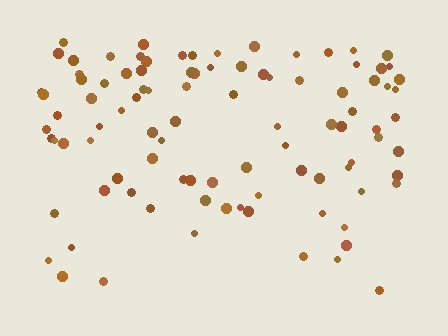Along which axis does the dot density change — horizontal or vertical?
Vertical.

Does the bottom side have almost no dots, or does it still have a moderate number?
Still a moderate number, just noticeably fewer than the top.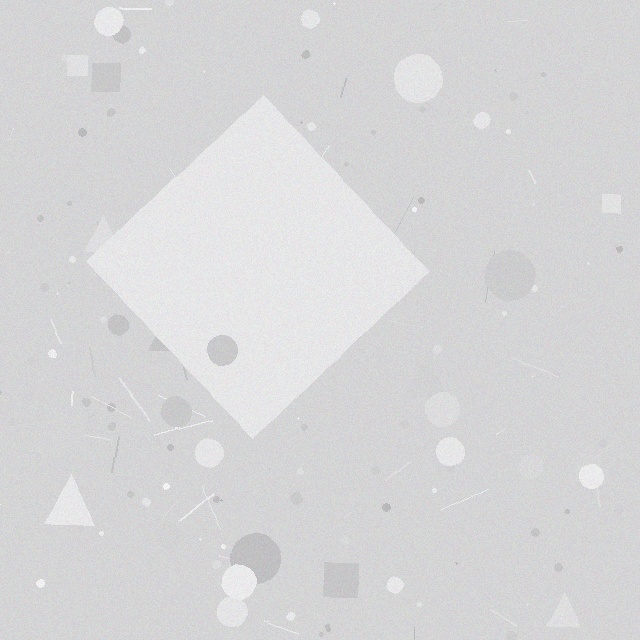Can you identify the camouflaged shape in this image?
The camouflaged shape is a diamond.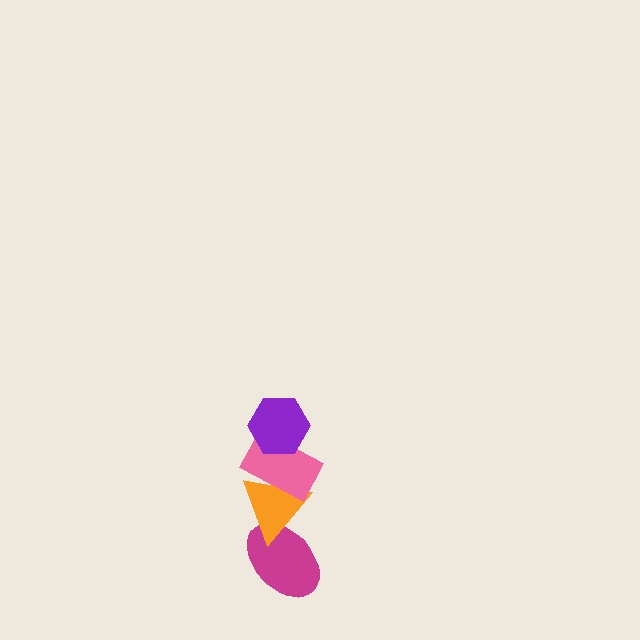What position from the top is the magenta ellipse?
The magenta ellipse is 4th from the top.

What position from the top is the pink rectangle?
The pink rectangle is 2nd from the top.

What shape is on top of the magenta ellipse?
The orange triangle is on top of the magenta ellipse.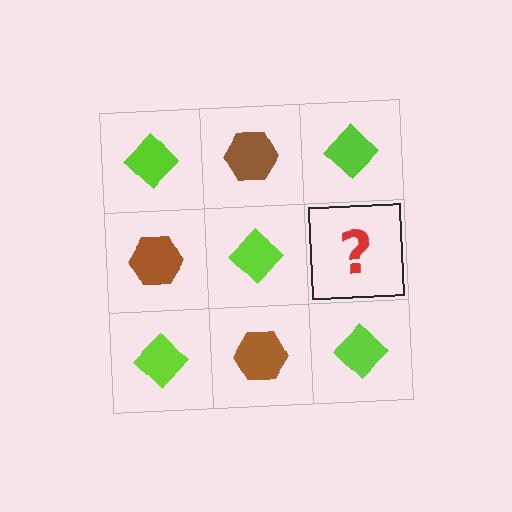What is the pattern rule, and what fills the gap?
The rule is that it alternates lime diamond and brown hexagon in a checkerboard pattern. The gap should be filled with a brown hexagon.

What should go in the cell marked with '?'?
The missing cell should contain a brown hexagon.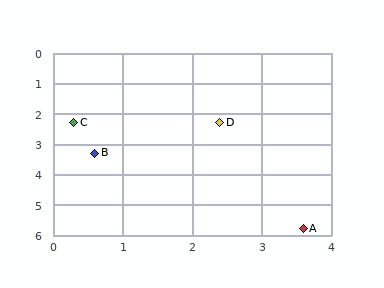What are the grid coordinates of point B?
Point B is at approximately (0.6, 3.3).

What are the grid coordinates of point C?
Point C is at approximately (0.3, 2.3).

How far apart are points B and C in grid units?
Points B and C are about 1.0 grid units apart.